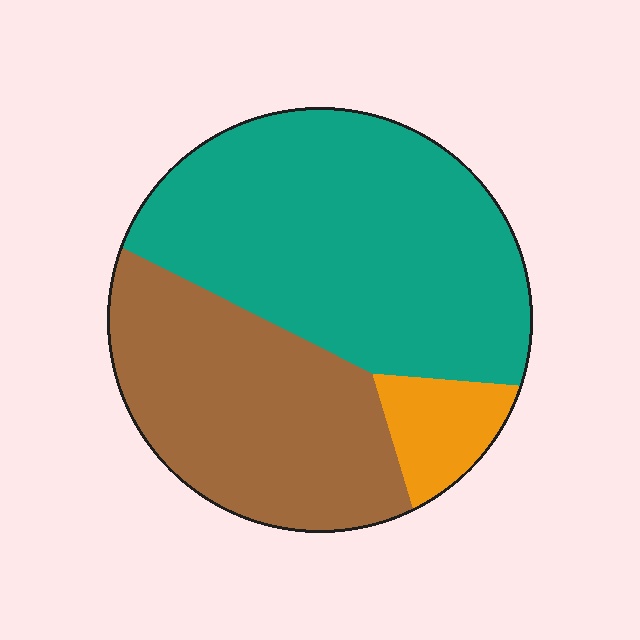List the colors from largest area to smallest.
From largest to smallest: teal, brown, orange.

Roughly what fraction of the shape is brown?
Brown takes up about three eighths (3/8) of the shape.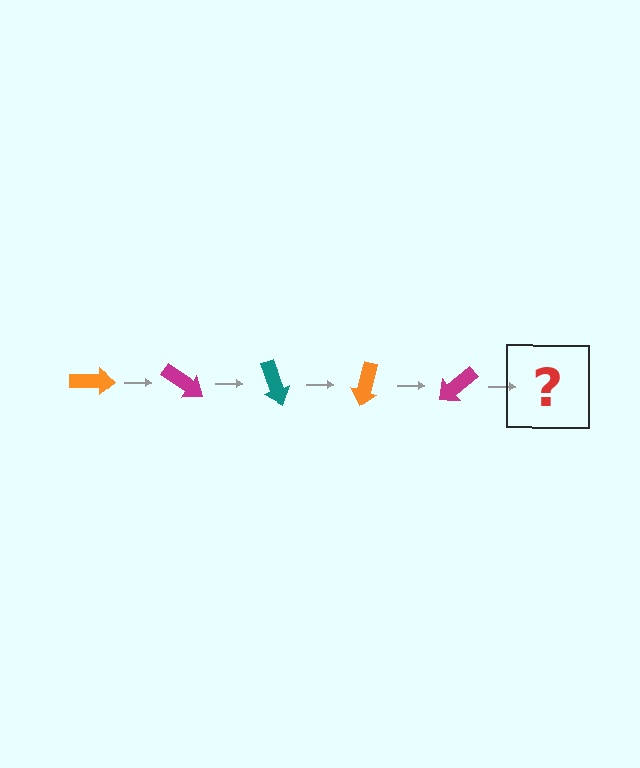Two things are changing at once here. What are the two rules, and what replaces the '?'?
The two rules are that it rotates 35 degrees each step and the color cycles through orange, magenta, and teal. The '?' should be a teal arrow, rotated 175 degrees from the start.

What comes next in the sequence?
The next element should be a teal arrow, rotated 175 degrees from the start.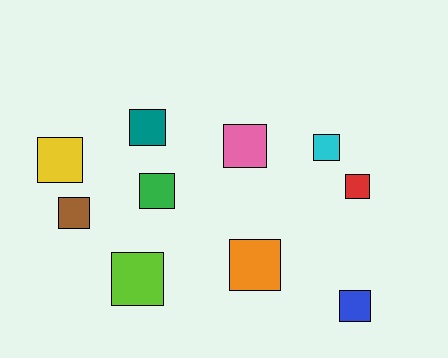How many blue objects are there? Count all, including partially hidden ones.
There is 1 blue object.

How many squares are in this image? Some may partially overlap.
There are 10 squares.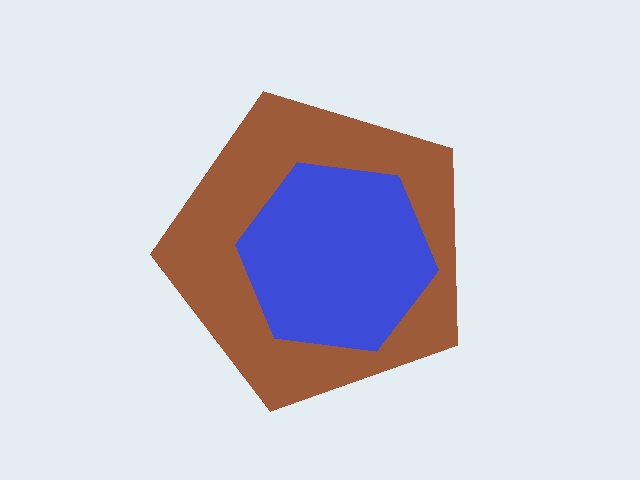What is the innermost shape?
The blue hexagon.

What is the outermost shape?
The brown pentagon.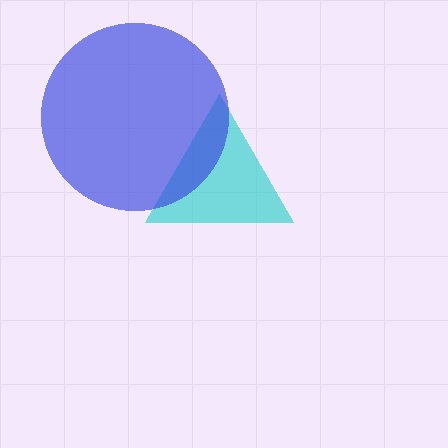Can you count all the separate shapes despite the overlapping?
Yes, there are 2 separate shapes.